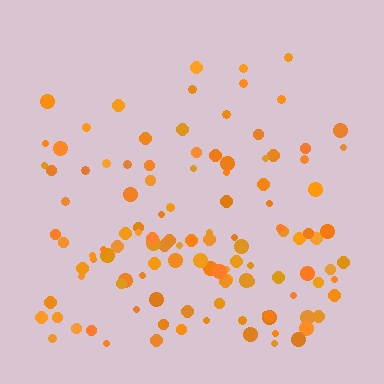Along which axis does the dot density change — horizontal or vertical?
Vertical.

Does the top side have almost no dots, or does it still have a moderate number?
Still a moderate number, just noticeably fewer than the bottom.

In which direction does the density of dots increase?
From top to bottom, with the bottom side densest.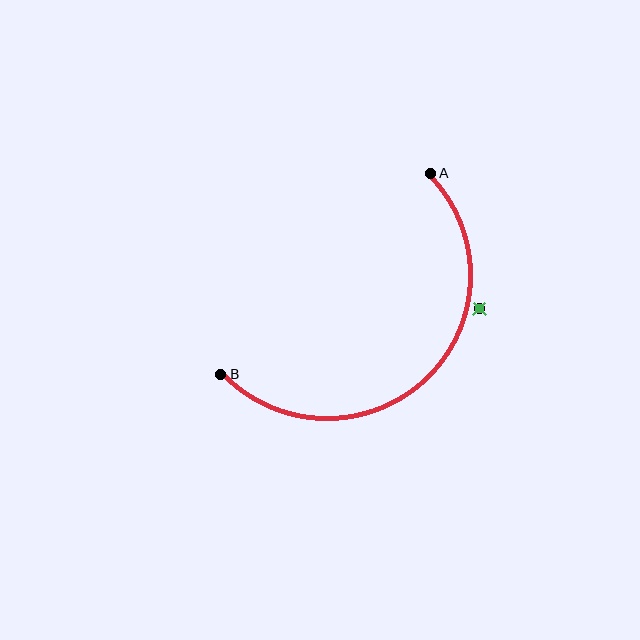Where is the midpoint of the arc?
The arc midpoint is the point on the curve farthest from the straight line joining A and B. It sits below and to the right of that line.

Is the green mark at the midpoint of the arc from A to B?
No — the green mark does not lie on the arc at all. It sits slightly outside the curve.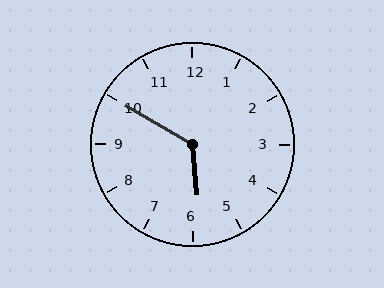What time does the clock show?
5:50.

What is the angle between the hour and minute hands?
Approximately 125 degrees.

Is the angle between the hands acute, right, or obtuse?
It is obtuse.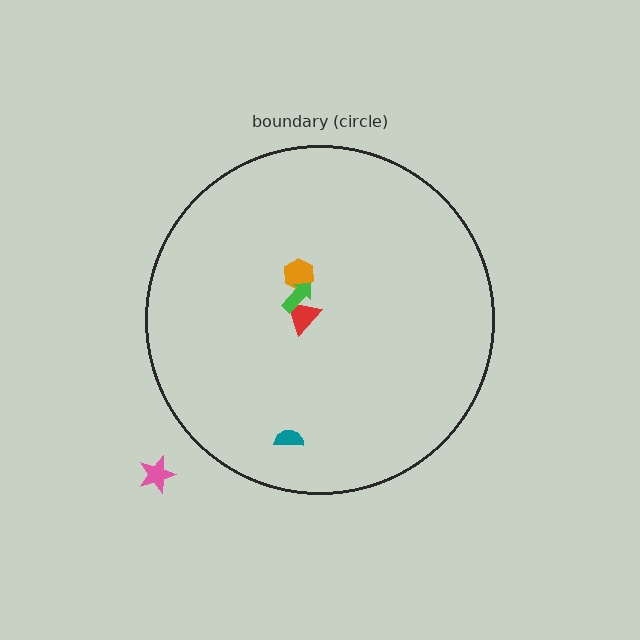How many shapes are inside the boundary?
4 inside, 1 outside.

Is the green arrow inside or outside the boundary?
Inside.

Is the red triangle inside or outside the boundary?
Inside.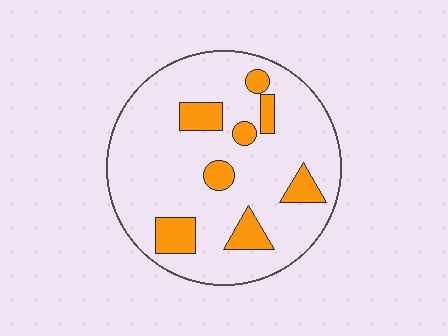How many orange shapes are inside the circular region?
8.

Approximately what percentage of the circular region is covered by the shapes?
Approximately 15%.